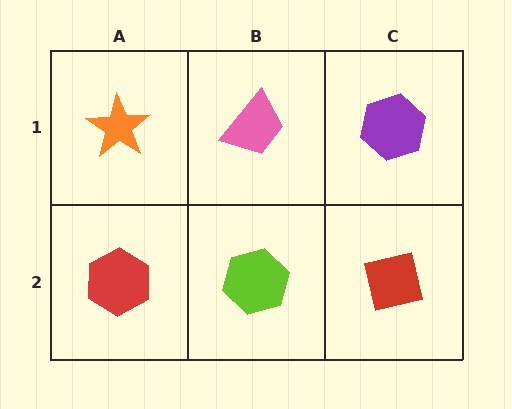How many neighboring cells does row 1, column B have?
3.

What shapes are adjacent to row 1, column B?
A lime hexagon (row 2, column B), an orange star (row 1, column A), a purple hexagon (row 1, column C).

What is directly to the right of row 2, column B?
A red square.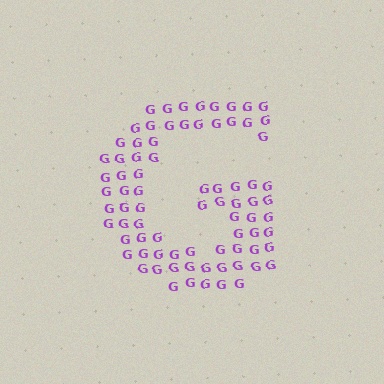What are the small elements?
The small elements are letter G's.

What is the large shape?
The large shape is the letter G.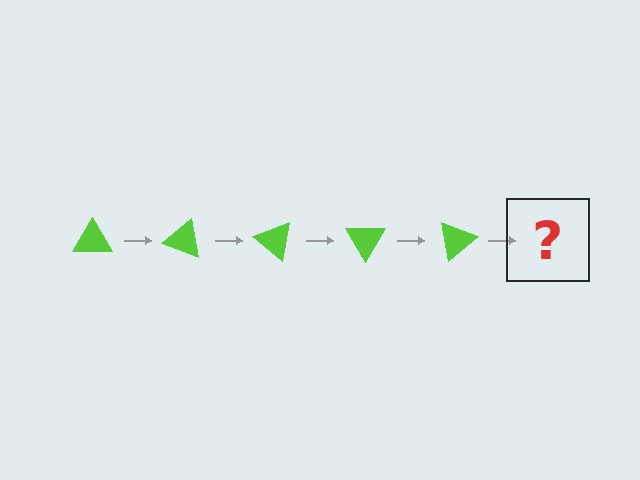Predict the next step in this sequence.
The next step is a lime triangle rotated 100 degrees.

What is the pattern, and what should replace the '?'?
The pattern is that the triangle rotates 20 degrees each step. The '?' should be a lime triangle rotated 100 degrees.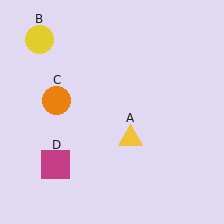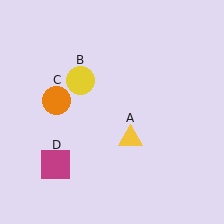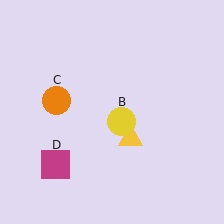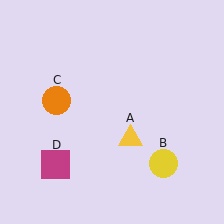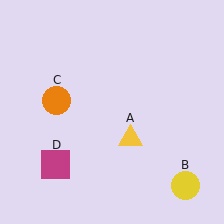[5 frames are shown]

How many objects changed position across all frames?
1 object changed position: yellow circle (object B).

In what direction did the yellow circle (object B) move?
The yellow circle (object B) moved down and to the right.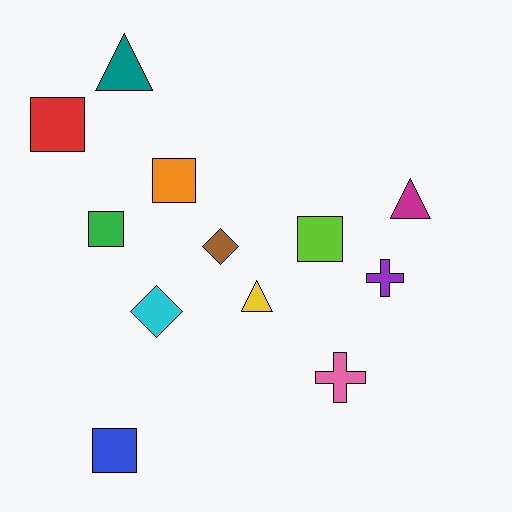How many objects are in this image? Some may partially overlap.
There are 12 objects.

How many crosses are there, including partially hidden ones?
There are 2 crosses.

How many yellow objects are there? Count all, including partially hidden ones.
There is 1 yellow object.